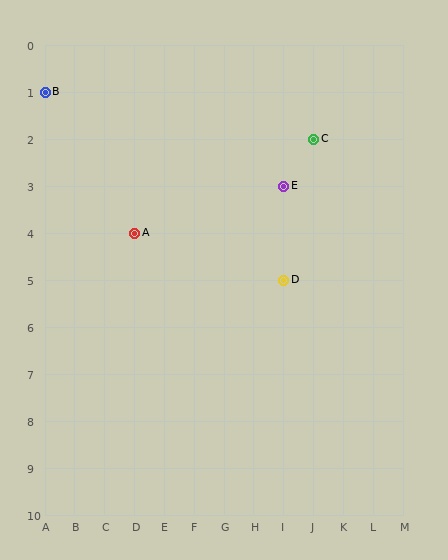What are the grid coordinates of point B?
Point B is at grid coordinates (A, 1).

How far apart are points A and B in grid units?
Points A and B are 3 columns and 3 rows apart (about 4.2 grid units diagonally).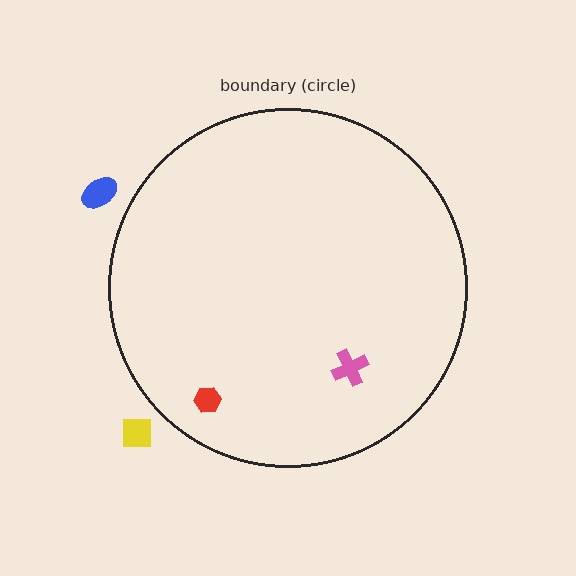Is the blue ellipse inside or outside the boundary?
Outside.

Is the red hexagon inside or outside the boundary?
Inside.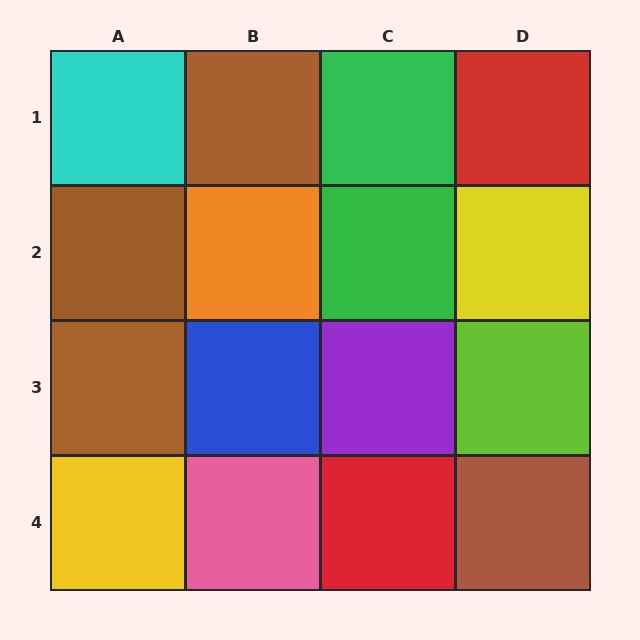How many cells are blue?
1 cell is blue.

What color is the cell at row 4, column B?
Pink.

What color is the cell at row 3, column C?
Purple.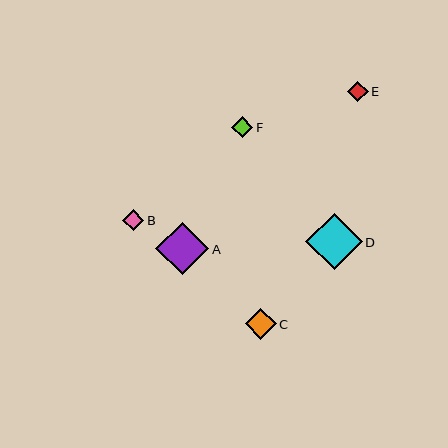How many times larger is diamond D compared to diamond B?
Diamond D is approximately 2.7 times the size of diamond B.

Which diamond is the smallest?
Diamond E is the smallest with a size of approximately 21 pixels.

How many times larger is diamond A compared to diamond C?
Diamond A is approximately 1.7 times the size of diamond C.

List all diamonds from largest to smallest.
From largest to smallest: D, A, C, F, B, E.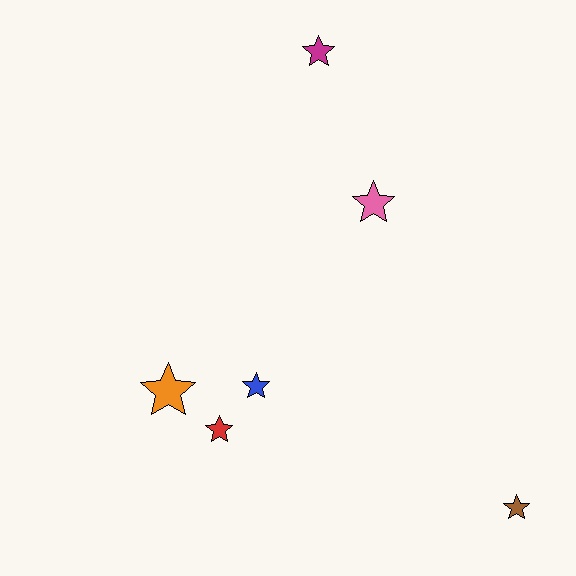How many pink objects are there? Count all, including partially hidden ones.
There is 1 pink object.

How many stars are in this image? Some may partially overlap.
There are 6 stars.